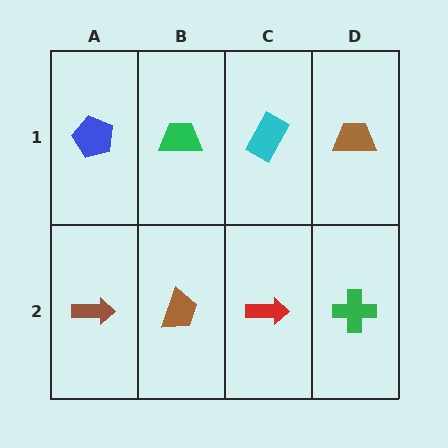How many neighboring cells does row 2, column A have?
2.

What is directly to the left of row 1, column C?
A green trapezoid.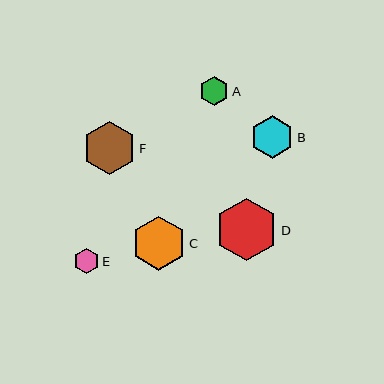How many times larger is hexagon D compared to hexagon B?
Hexagon D is approximately 1.5 times the size of hexagon B.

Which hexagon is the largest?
Hexagon D is the largest with a size of approximately 62 pixels.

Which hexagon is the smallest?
Hexagon E is the smallest with a size of approximately 25 pixels.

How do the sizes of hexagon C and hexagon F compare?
Hexagon C and hexagon F are approximately the same size.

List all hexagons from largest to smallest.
From largest to smallest: D, C, F, B, A, E.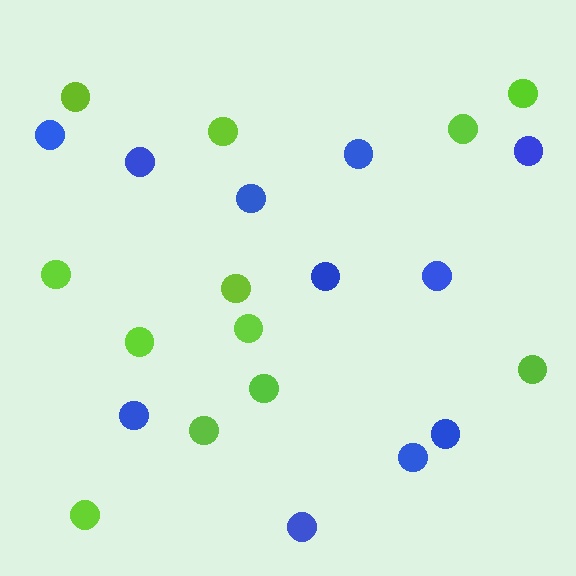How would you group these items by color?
There are 2 groups: one group of lime circles (12) and one group of blue circles (11).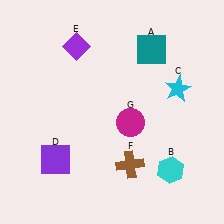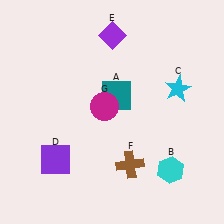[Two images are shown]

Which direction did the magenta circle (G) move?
The magenta circle (G) moved left.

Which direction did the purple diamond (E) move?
The purple diamond (E) moved right.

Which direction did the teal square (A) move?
The teal square (A) moved down.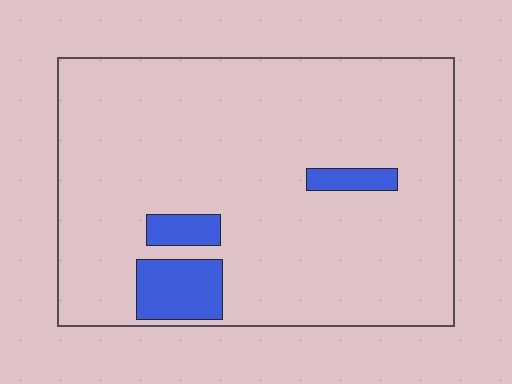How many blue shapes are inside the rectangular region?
3.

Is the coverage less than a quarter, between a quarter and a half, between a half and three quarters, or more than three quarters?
Less than a quarter.